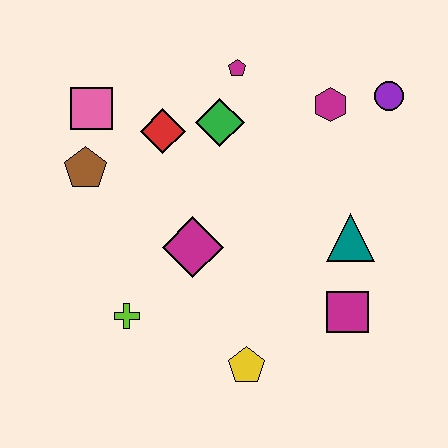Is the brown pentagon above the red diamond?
No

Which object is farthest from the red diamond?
The magenta square is farthest from the red diamond.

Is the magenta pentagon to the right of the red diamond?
Yes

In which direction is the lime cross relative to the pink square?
The lime cross is below the pink square.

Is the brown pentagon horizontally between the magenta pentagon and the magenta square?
No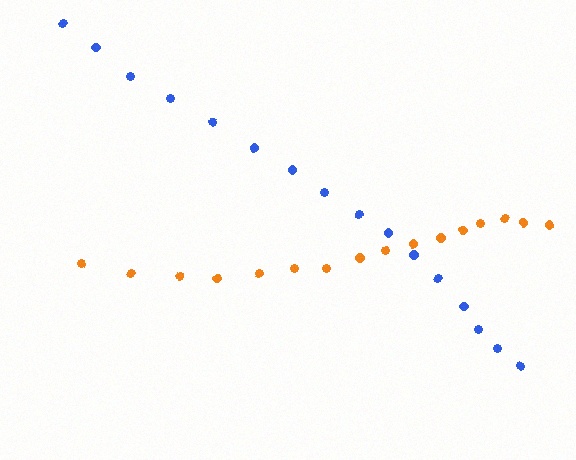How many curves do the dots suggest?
There are 2 distinct paths.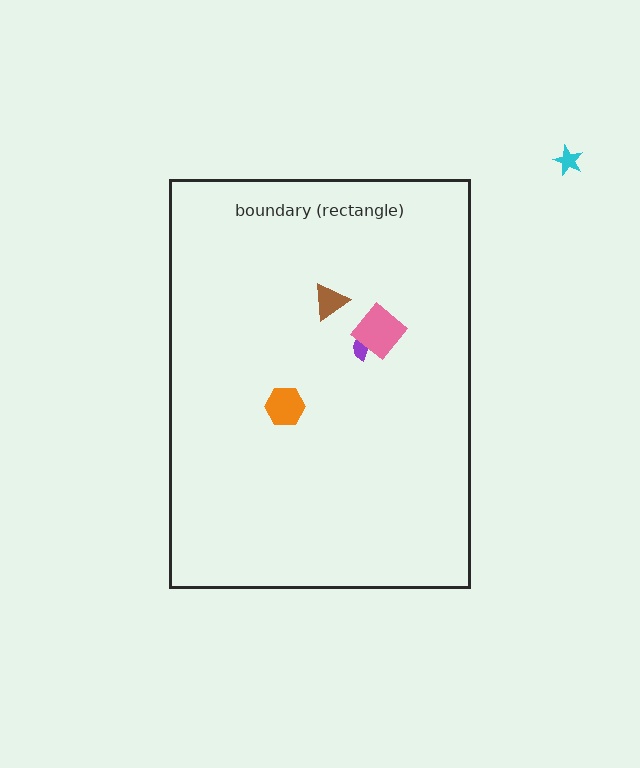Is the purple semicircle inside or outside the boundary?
Inside.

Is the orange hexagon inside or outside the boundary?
Inside.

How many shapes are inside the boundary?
4 inside, 1 outside.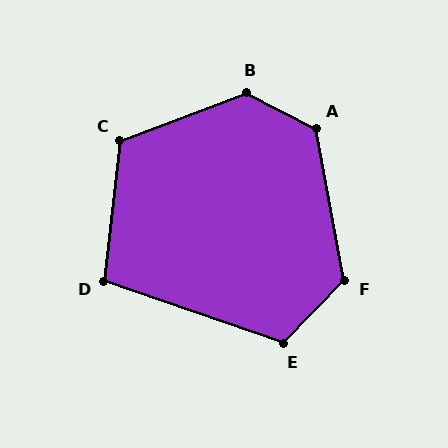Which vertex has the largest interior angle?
B, at approximately 132 degrees.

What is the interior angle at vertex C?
Approximately 118 degrees (obtuse).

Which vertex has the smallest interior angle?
D, at approximately 102 degrees.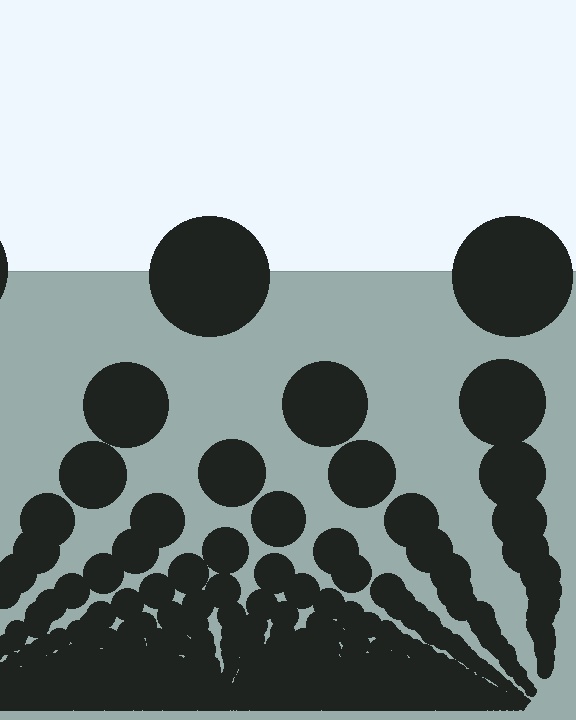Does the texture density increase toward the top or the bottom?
Density increases toward the bottom.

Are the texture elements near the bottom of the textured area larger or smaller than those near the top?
Smaller. The gradient is inverted — elements near the bottom are smaller and denser.